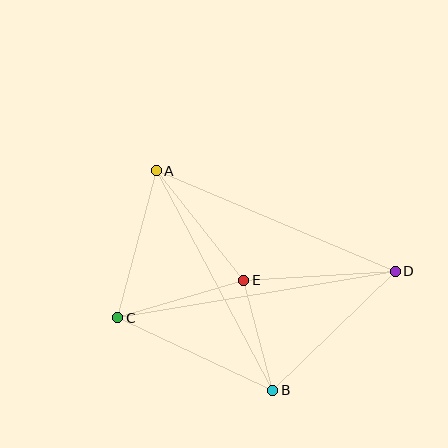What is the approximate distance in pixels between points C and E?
The distance between C and E is approximately 132 pixels.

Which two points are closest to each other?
Points B and E are closest to each other.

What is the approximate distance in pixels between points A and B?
The distance between A and B is approximately 248 pixels.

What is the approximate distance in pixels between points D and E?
The distance between D and E is approximately 152 pixels.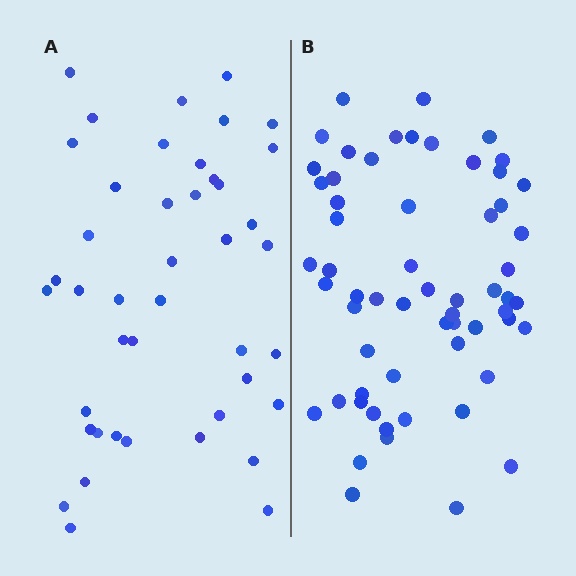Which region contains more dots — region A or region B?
Region B (the right region) has more dots.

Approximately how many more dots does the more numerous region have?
Region B has approximately 15 more dots than region A.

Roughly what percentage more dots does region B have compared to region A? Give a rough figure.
About 40% more.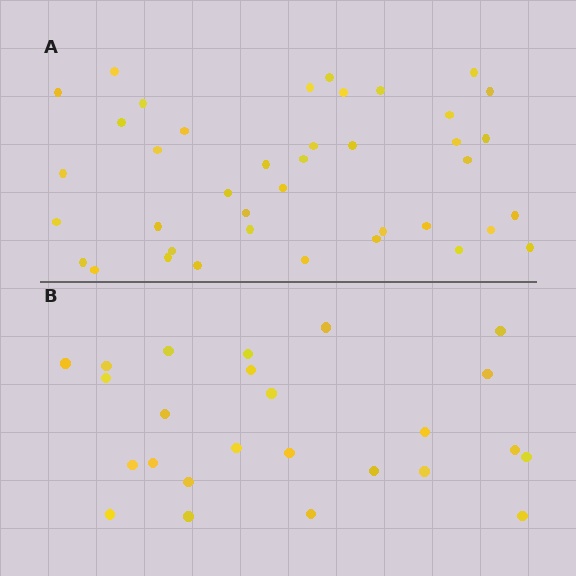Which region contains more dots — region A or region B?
Region A (the top region) has more dots.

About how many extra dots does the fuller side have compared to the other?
Region A has approximately 15 more dots than region B.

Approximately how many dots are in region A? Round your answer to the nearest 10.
About 40 dots.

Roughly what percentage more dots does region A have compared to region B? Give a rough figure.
About 60% more.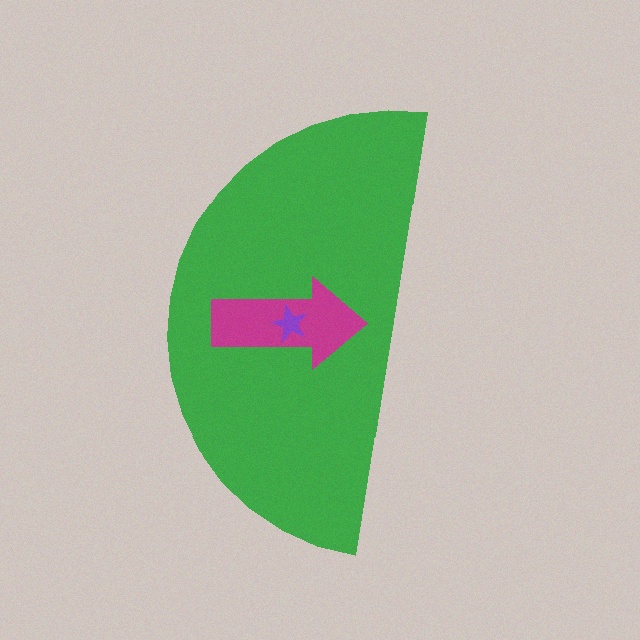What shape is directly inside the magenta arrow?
The purple star.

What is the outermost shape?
The green semicircle.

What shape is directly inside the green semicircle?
The magenta arrow.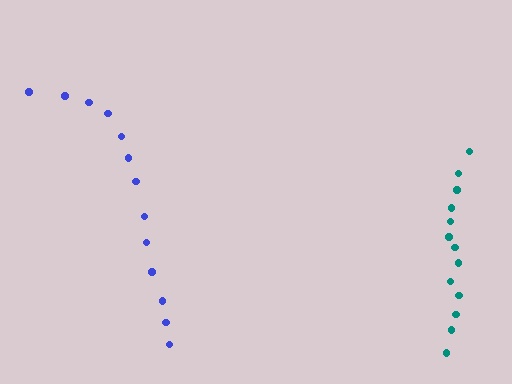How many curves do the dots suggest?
There are 2 distinct paths.